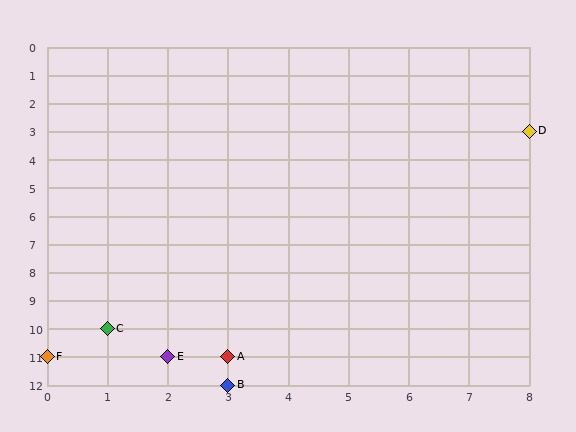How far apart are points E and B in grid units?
Points E and B are 1 column and 1 row apart (about 1.4 grid units diagonally).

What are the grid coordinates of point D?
Point D is at grid coordinates (8, 3).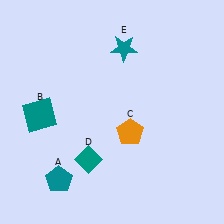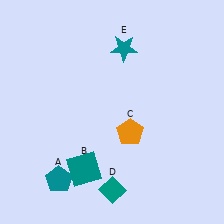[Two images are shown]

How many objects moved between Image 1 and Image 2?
2 objects moved between the two images.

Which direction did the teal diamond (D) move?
The teal diamond (D) moved down.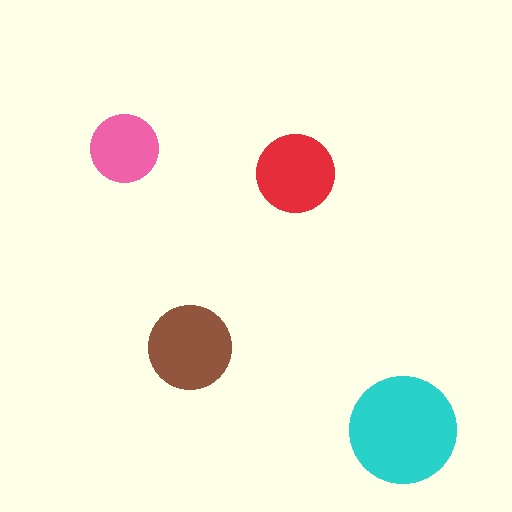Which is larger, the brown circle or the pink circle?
The brown one.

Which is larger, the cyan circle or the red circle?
The cyan one.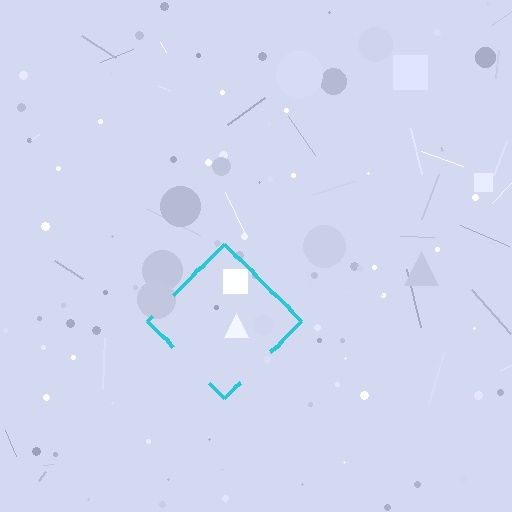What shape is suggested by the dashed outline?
The dashed outline suggests a diamond.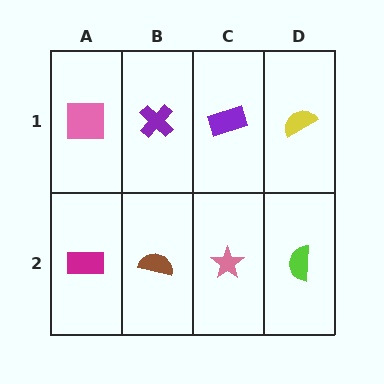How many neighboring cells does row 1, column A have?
2.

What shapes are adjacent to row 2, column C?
A purple rectangle (row 1, column C), a brown semicircle (row 2, column B), a lime semicircle (row 2, column D).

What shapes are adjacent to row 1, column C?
A pink star (row 2, column C), a purple cross (row 1, column B), a yellow semicircle (row 1, column D).